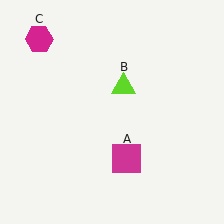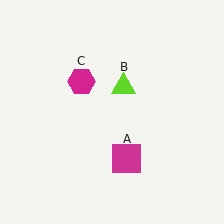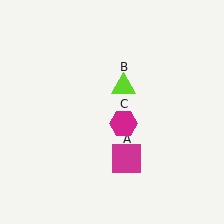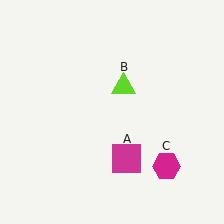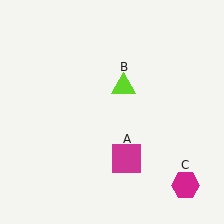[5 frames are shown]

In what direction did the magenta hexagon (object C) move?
The magenta hexagon (object C) moved down and to the right.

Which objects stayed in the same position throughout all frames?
Magenta square (object A) and lime triangle (object B) remained stationary.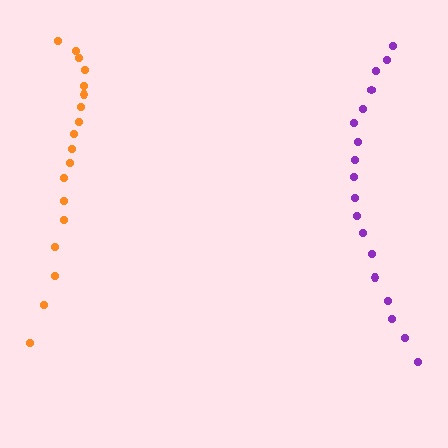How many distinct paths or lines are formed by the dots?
There are 2 distinct paths.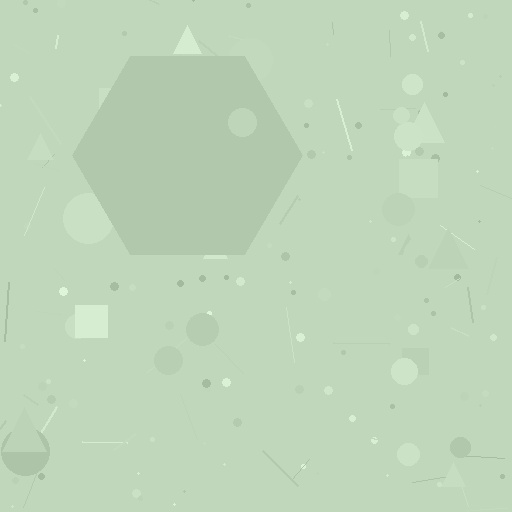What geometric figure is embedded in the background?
A hexagon is embedded in the background.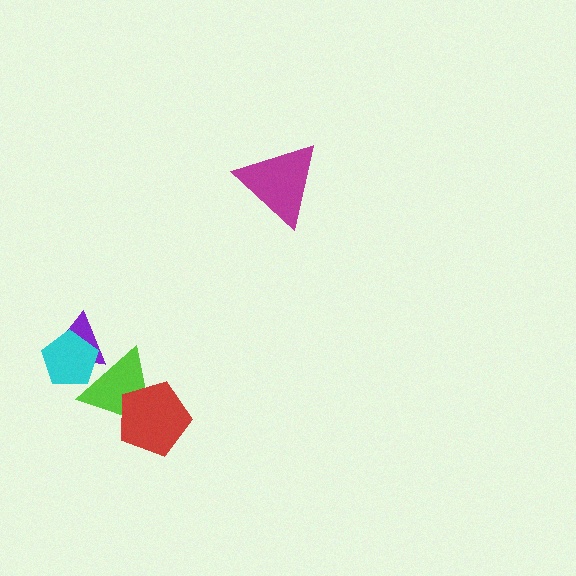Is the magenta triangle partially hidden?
No, no other shape covers it.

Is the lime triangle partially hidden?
Yes, it is partially covered by another shape.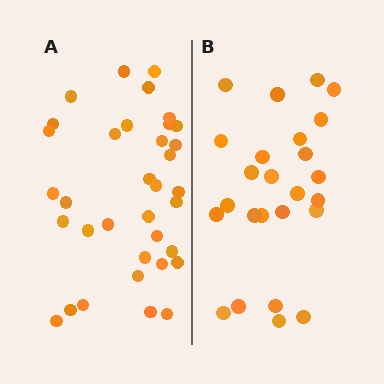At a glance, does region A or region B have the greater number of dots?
Region A (the left region) has more dots.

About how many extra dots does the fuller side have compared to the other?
Region A has roughly 10 or so more dots than region B.